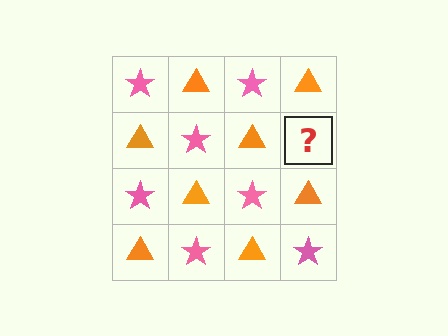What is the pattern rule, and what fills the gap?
The rule is that it alternates pink star and orange triangle in a checkerboard pattern. The gap should be filled with a pink star.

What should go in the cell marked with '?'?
The missing cell should contain a pink star.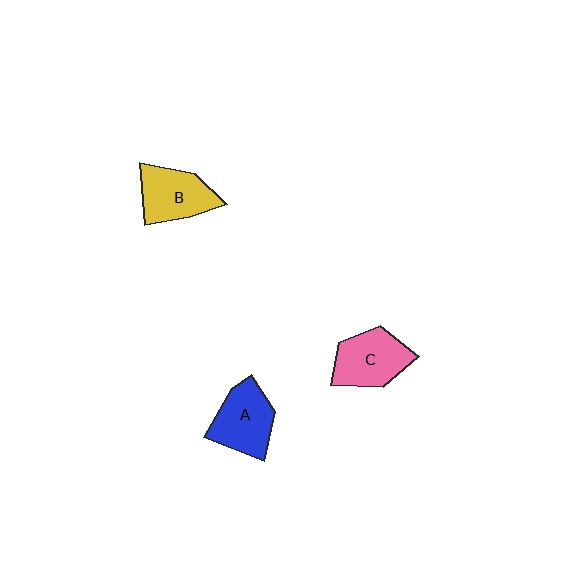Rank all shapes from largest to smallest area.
From largest to smallest: C (pink), A (blue), B (yellow).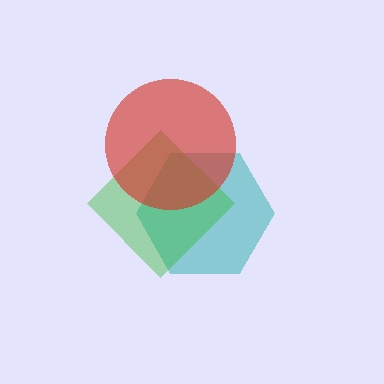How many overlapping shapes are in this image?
There are 3 overlapping shapes in the image.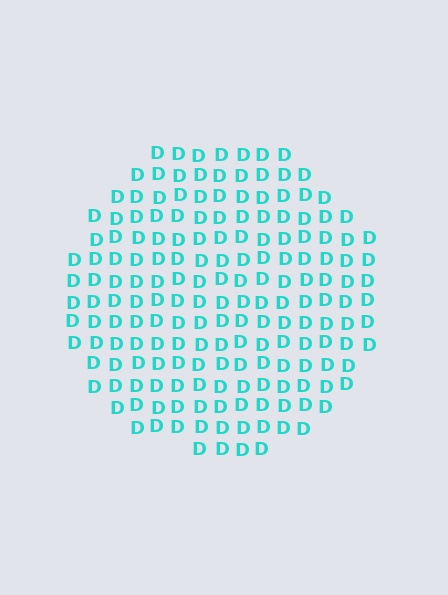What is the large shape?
The large shape is a circle.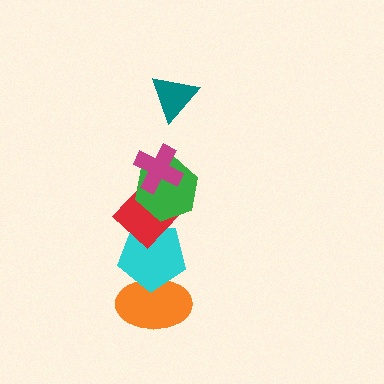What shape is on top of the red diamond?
The green hexagon is on top of the red diamond.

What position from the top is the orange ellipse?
The orange ellipse is 6th from the top.